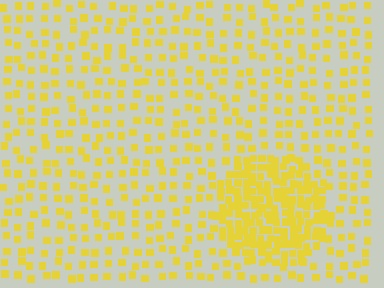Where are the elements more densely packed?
The elements are more densely packed inside the circle boundary.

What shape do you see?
I see a circle.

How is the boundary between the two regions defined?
The boundary is defined by a change in element density (approximately 2.7x ratio). All elements are the same color, size, and shape.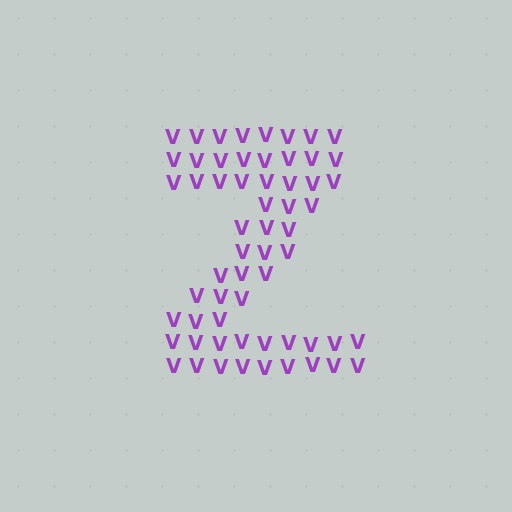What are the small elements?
The small elements are letter V's.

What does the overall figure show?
The overall figure shows the letter Z.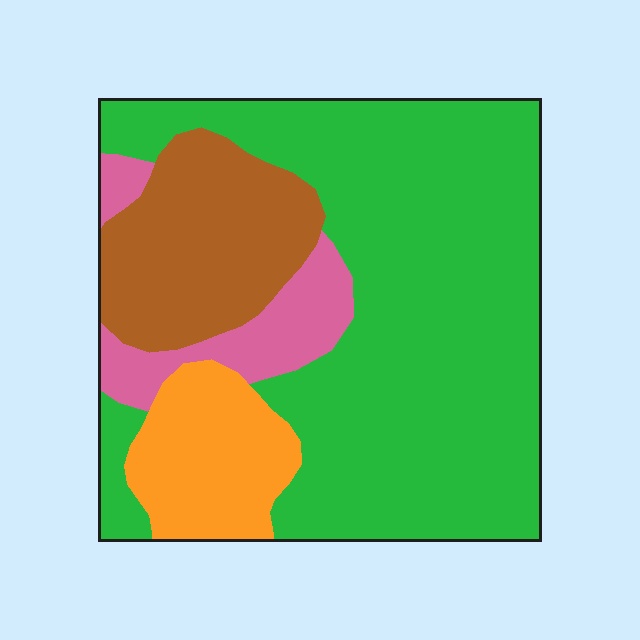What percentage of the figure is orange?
Orange takes up about one eighth (1/8) of the figure.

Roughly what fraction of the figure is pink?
Pink covers around 10% of the figure.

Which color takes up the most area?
Green, at roughly 60%.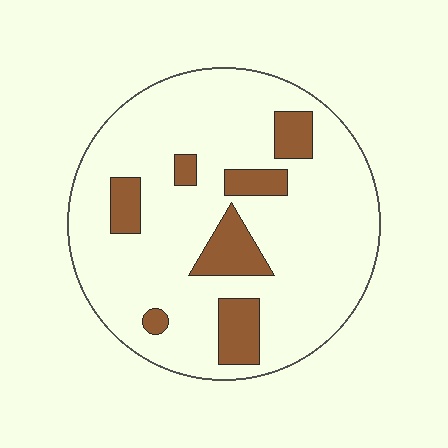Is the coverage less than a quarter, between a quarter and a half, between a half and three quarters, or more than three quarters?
Less than a quarter.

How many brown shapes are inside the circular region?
7.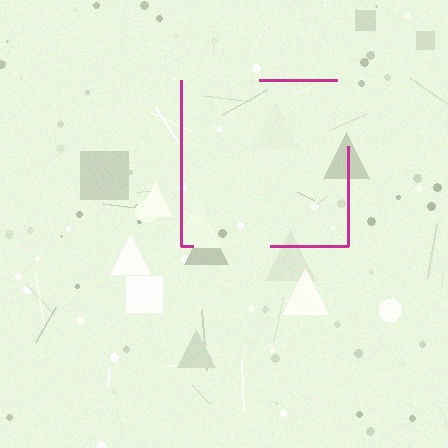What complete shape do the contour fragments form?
The contour fragments form a square.